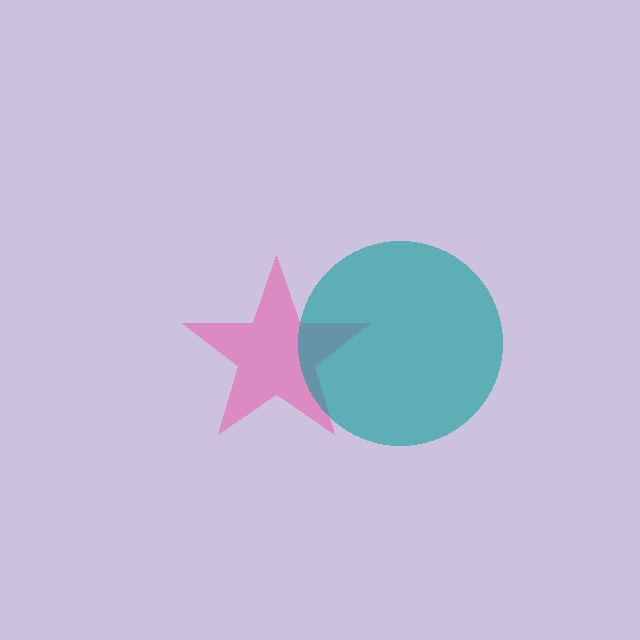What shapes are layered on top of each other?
The layered shapes are: a pink star, a teal circle.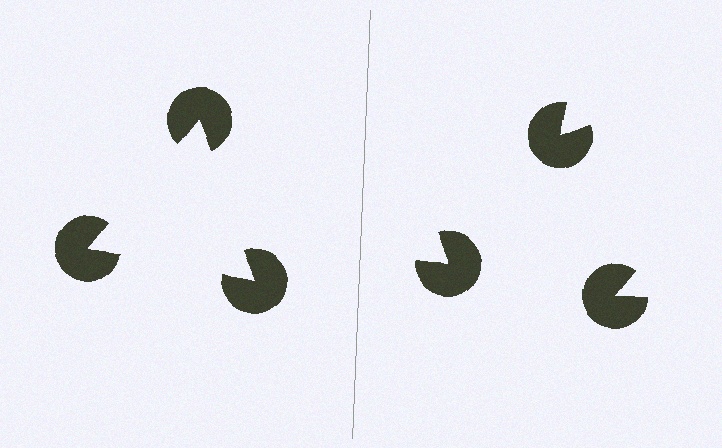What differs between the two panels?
The pac-man discs are positioned identically on both sides; only the wedge orientations differ. On the left they align to a triangle; on the right they are misaligned.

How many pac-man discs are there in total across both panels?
6 — 3 on each side.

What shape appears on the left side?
An illusory triangle.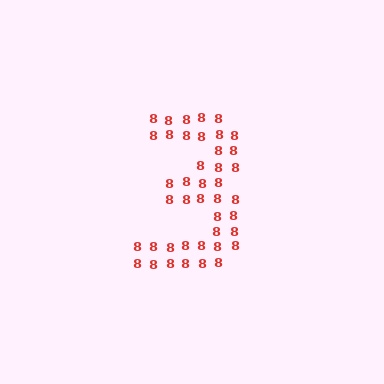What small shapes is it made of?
It is made of small digit 8's.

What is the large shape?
The large shape is the digit 3.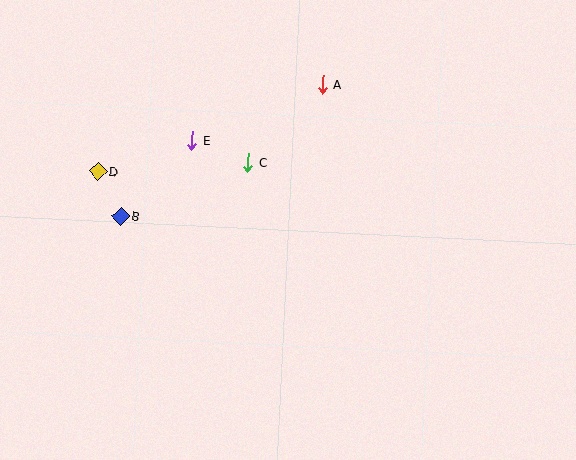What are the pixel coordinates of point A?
Point A is at (322, 84).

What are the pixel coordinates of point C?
Point C is at (248, 162).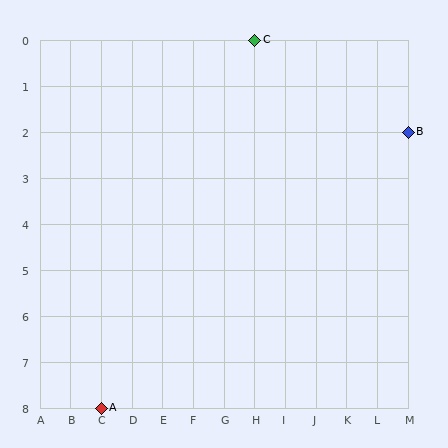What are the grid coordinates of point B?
Point B is at grid coordinates (M, 2).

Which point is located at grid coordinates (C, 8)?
Point A is at (C, 8).